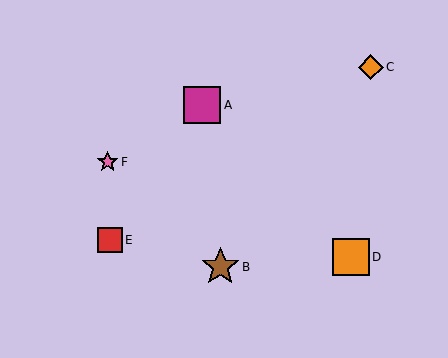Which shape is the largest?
The brown star (labeled B) is the largest.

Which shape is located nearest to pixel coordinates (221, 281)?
The brown star (labeled B) at (220, 267) is nearest to that location.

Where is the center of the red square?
The center of the red square is at (110, 240).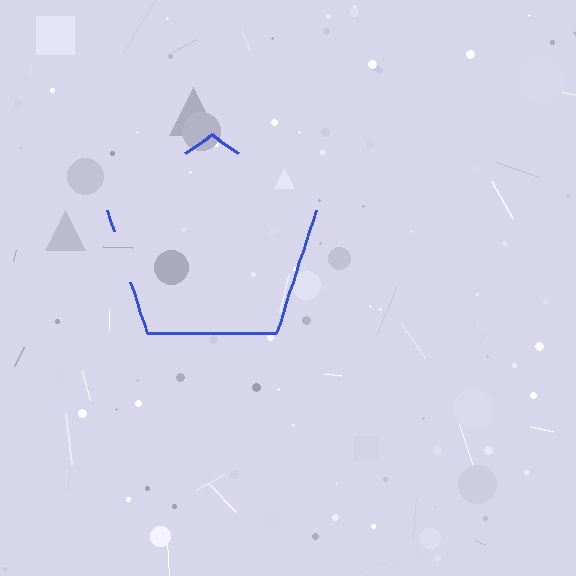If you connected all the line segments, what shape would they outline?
They would outline a pentagon.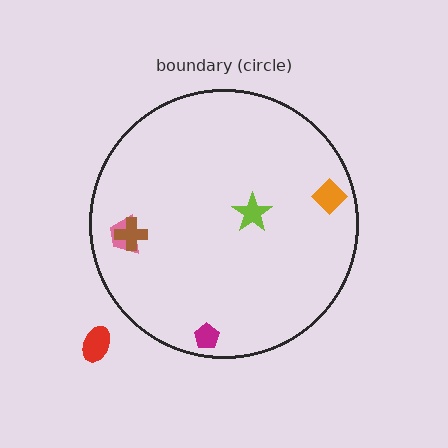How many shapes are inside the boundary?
5 inside, 1 outside.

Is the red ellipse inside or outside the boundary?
Outside.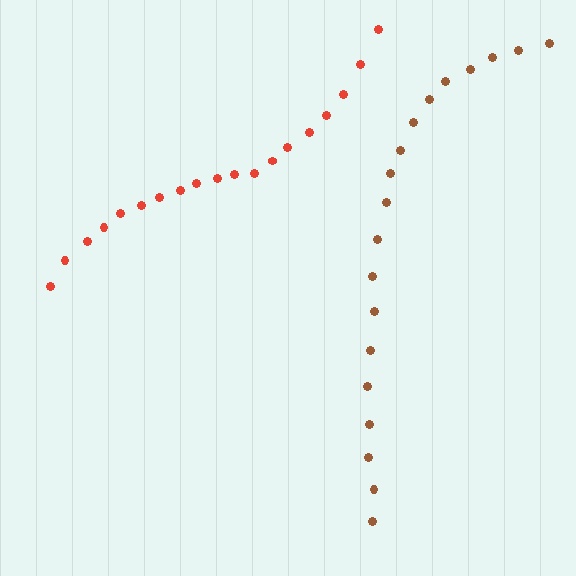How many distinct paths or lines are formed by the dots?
There are 2 distinct paths.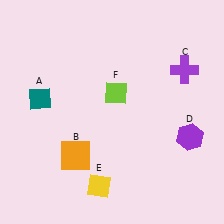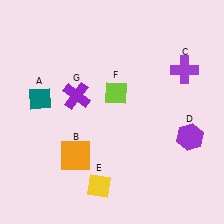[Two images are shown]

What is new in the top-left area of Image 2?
A purple cross (G) was added in the top-left area of Image 2.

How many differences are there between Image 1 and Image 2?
There is 1 difference between the two images.